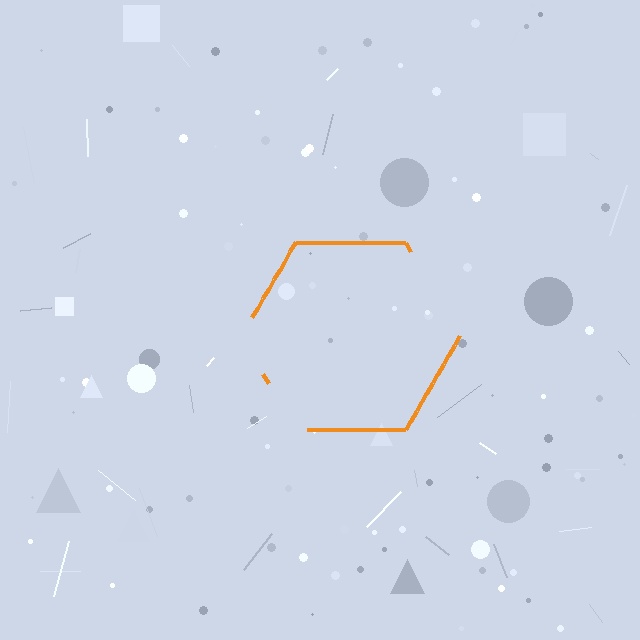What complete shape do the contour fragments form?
The contour fragments form a hexagon.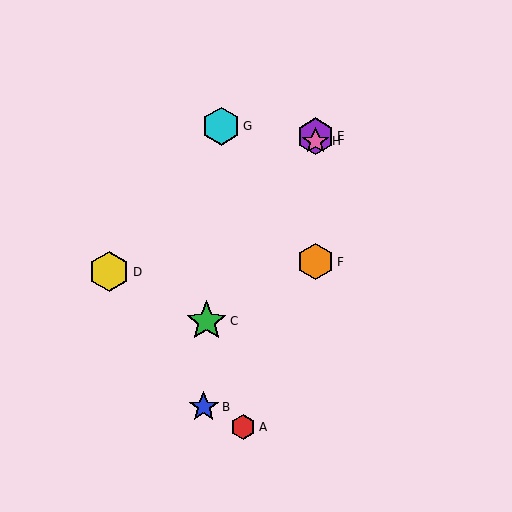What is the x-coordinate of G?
Object G is at x≈221.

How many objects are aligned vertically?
3 objects (E, F, H) are aligned vertically.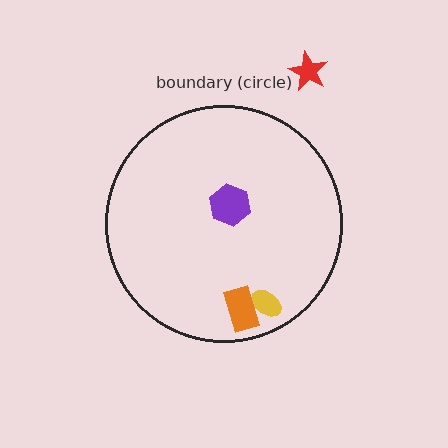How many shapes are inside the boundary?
3 inside, 1 outside.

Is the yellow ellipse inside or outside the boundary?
Inside.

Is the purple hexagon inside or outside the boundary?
Inside.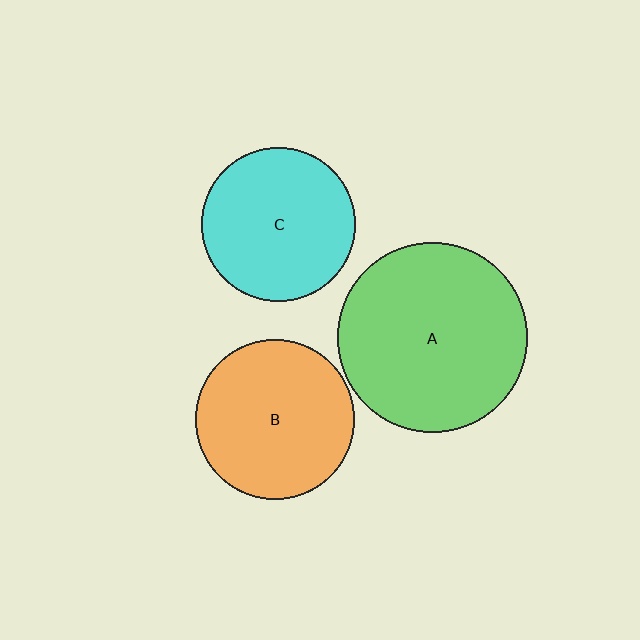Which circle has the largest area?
Circle A (green).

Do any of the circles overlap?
No, none of the circles overlap.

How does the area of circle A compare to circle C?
Approximately 1.5 times.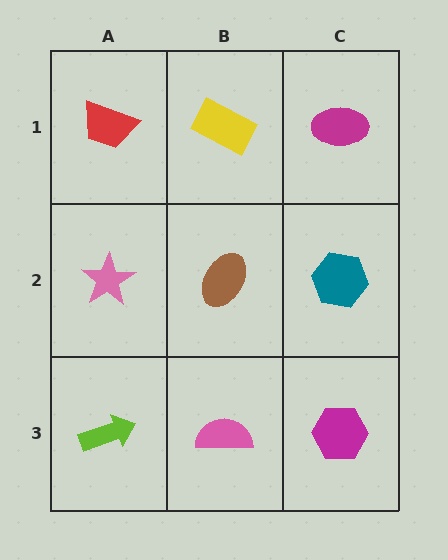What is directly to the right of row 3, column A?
A pink semicircle.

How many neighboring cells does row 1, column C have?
2.